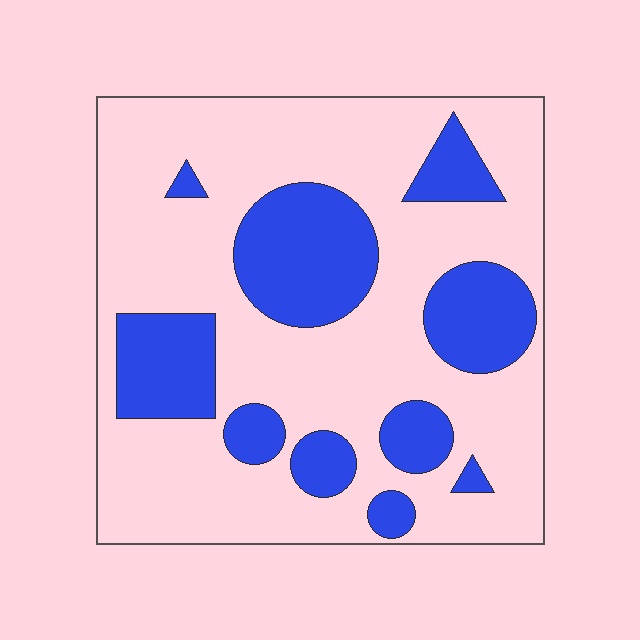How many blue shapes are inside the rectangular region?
10.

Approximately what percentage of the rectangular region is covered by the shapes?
Approximately 30%.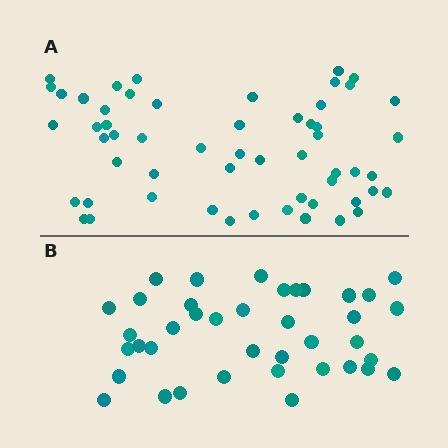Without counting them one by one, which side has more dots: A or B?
Region A (the top region) has more dots.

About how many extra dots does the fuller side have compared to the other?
Region A has approximately 15 more dots than region B.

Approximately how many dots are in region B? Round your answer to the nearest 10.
About 40 dots. (The exact count is 39, which rounds to 40.)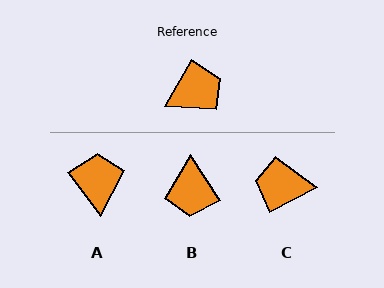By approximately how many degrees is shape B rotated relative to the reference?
Approximately 118 degrees clockwise.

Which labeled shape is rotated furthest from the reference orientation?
C, about 147 degrees away.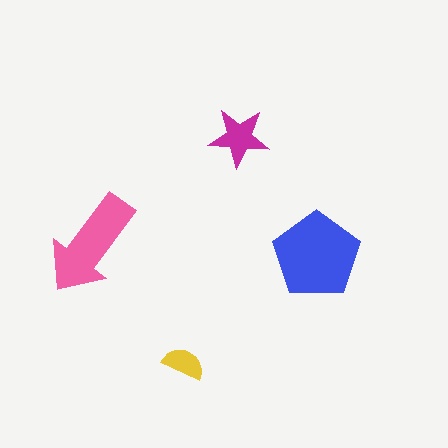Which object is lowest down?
The yellow semicircle is bottommost.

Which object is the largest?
The blue pentagon.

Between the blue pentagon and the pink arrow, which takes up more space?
The blue pentagon.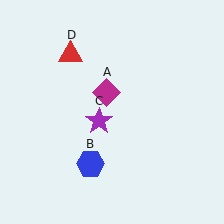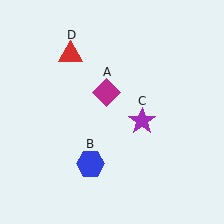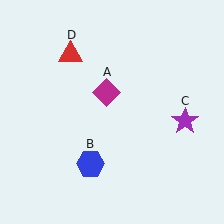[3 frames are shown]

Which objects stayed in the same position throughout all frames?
Magenta diamond (object A) and blue hexagon (object B) and red triangle (object D) remained stationary.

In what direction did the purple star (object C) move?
The purple star (object C) moved right.